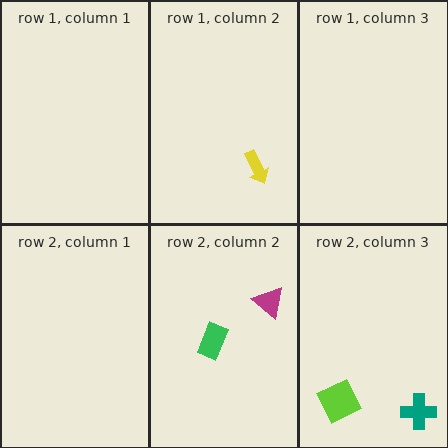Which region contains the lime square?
The row 2, column 3 region.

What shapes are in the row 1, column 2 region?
The yellow arrow.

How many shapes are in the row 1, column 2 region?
1.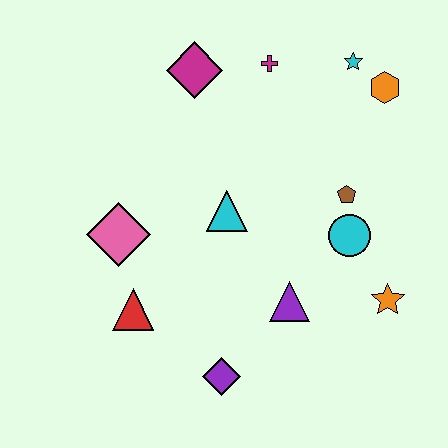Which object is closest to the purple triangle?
The cyan circle is closest to the purple triangle.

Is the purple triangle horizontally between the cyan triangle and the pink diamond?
No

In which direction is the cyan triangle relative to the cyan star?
The cyan triangle is below the cyan star.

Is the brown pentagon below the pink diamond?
No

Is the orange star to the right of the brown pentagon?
Yes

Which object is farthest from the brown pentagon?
The red triangle is farthest from the brown pentagon.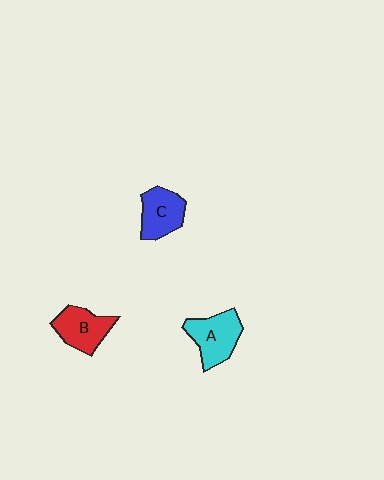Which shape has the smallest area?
Shape C (blue).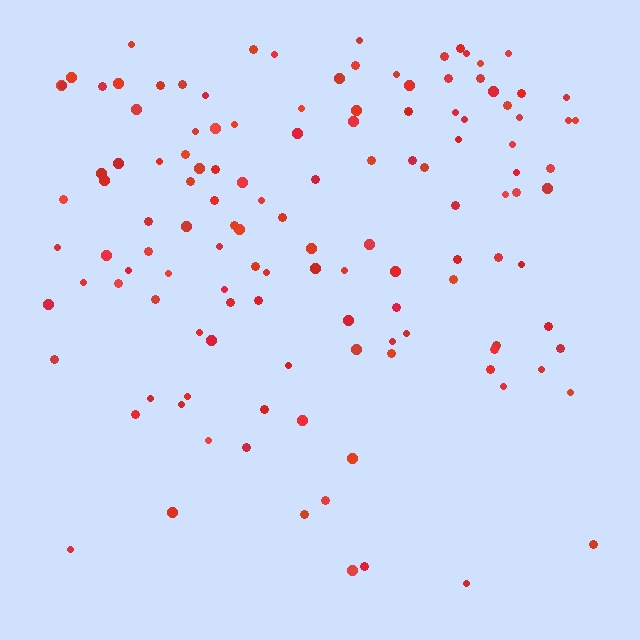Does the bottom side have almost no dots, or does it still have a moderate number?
Still a moderate number, just noticeably fewer than the top.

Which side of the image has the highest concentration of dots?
The top.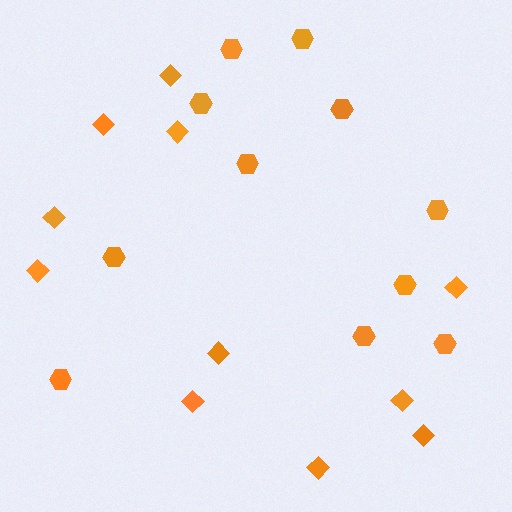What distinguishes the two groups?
There are 2 groups: one group of diamonds (11) and one group of hexagons (11).